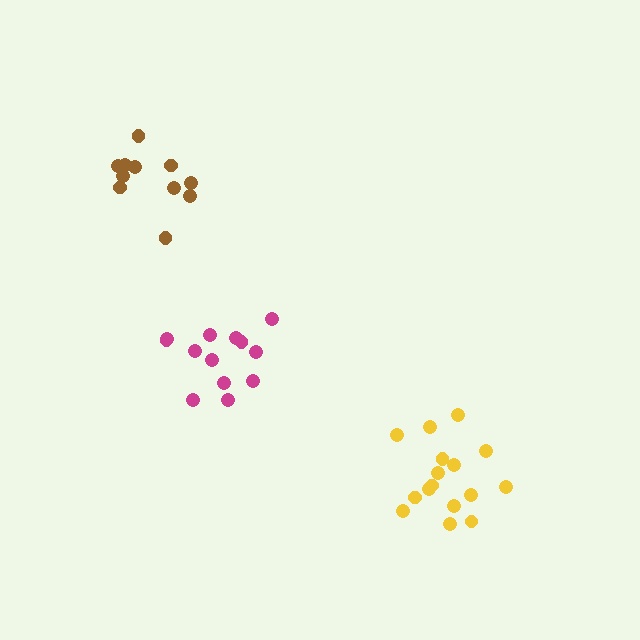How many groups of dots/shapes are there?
There are 3 groups.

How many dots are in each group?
Group 1: 16 dots, Group 2: 11 dots, Group 3: 13 dots (40 total).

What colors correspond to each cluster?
The clusters are colored: yellow, brown, magenta.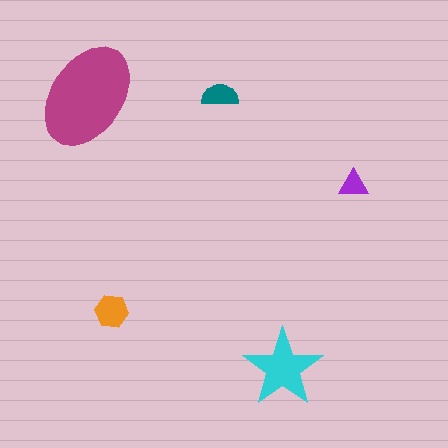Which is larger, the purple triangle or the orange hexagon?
The orange hexagon.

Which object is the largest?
The magenta ellipse.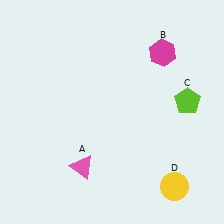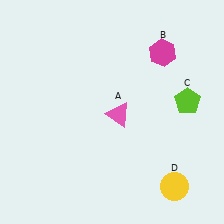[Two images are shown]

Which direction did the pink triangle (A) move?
The pink triangle (A) moved up.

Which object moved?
The pink triangle (A) moved up.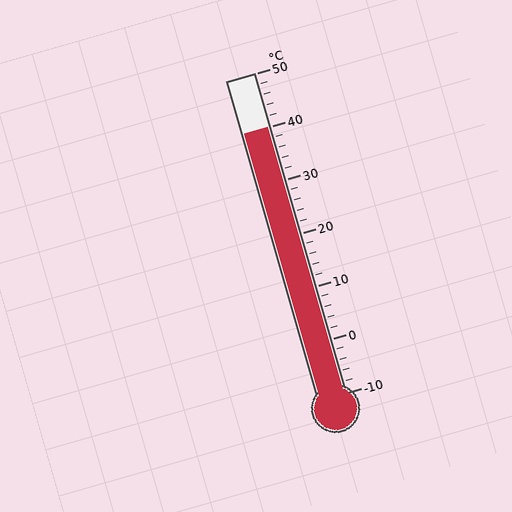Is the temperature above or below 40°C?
The temperature is at 40°C.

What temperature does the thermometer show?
The thermometer shows approximately 40°C.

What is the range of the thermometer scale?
The thermometer scale ranges from -10°C to 50°C.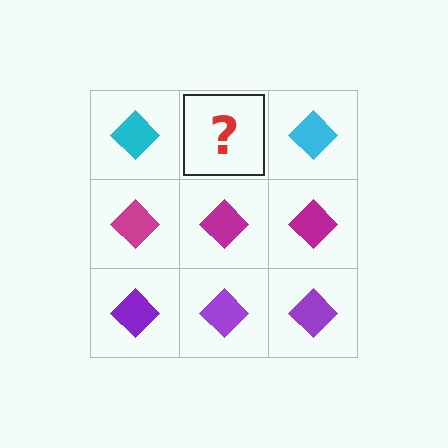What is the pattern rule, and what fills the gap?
The rule is that each row has a consistent color. The gap should be filled with a cyan diamond.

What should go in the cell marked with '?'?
The missing cell should contain a cyan diamond.